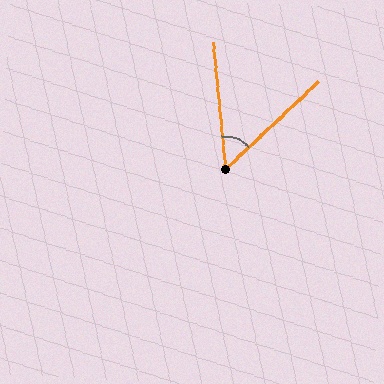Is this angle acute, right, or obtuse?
It is acute.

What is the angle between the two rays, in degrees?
Approximately 52 degrees.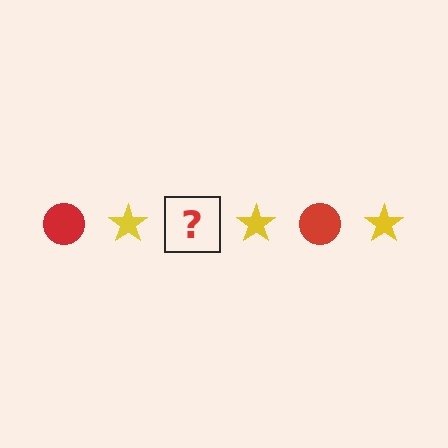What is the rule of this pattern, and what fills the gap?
The rule is that the pattern alternates between red circle and yellow star. The gap should be filled with a red circle.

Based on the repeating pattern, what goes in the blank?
The blank should be a red circle.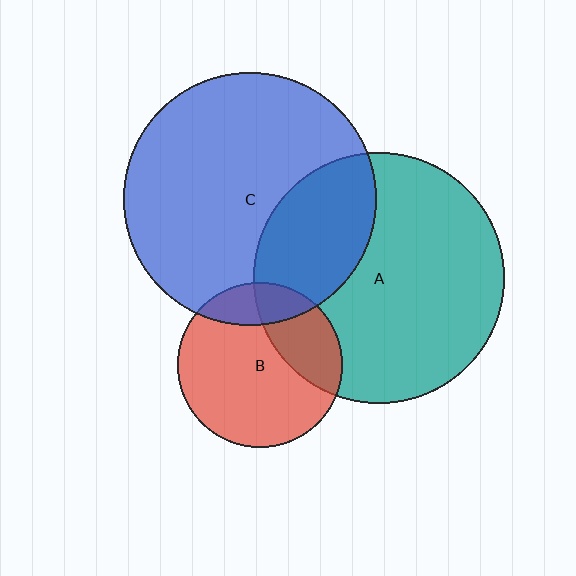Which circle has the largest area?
Circle C (blue).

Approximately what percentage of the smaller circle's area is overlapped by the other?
Approximately 15%.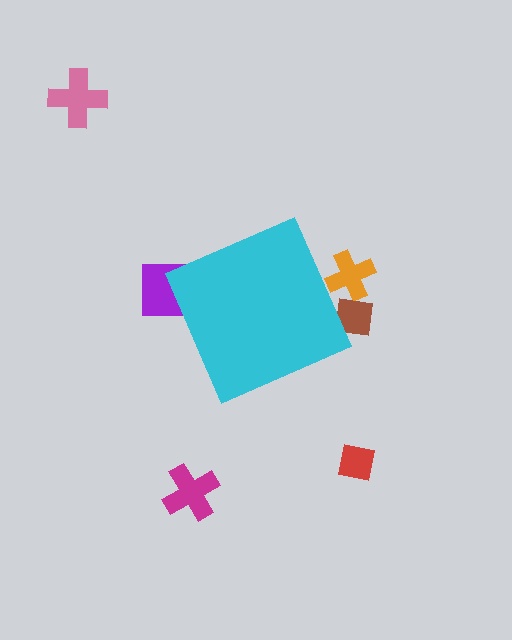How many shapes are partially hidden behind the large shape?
3 shapes are partially hidden.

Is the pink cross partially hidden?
No, the pink cross is fully visible.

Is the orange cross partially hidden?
Yes, the orange cross is partially hidden behind the cyan diamond.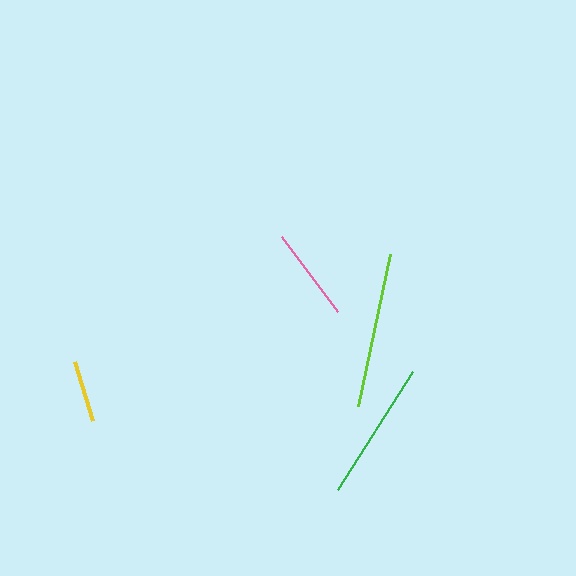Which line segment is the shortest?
The yellow line is the shortest at approximately 61 pixels.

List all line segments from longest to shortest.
From longest to shortest: lime, green, pink, yellow.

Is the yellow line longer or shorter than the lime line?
The lime line is longer than the yellow line.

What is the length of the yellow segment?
The yellow segment is approximately 61 pixels long.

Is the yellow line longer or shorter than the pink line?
The pink line is longer than the yellow line.